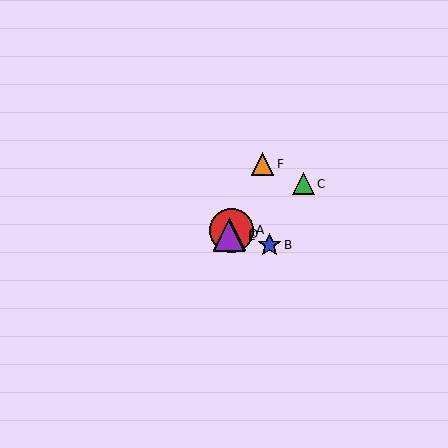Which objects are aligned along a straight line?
Objects A, D, E, F are aligned along a straight line.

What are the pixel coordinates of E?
Object E is at (229, 236).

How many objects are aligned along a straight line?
4 objects (A, D, E, F) are aligned along a straight line.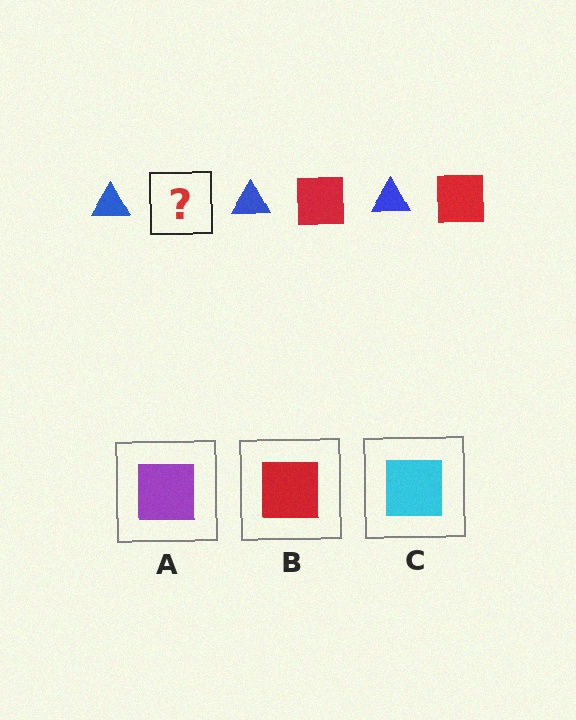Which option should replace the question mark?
Option B.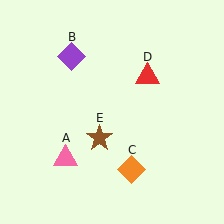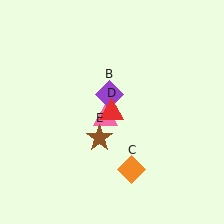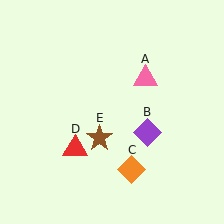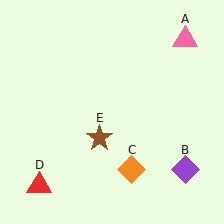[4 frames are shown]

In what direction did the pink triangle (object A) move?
The pink triangle (object A) moved up and to the right.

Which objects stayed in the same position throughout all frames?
Orange diamond (object C) and brown star (object E) remained stationary.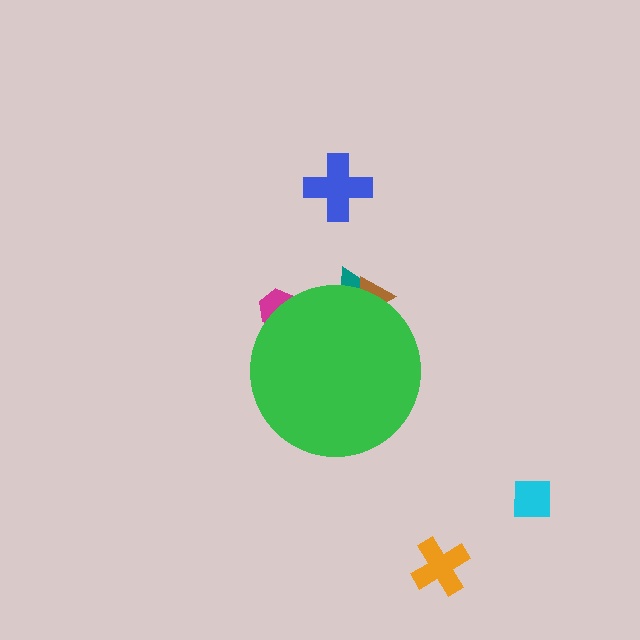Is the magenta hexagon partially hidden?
Yes, the magenta hexagon is partially hidden behind the green circle.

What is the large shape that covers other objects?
A green circle.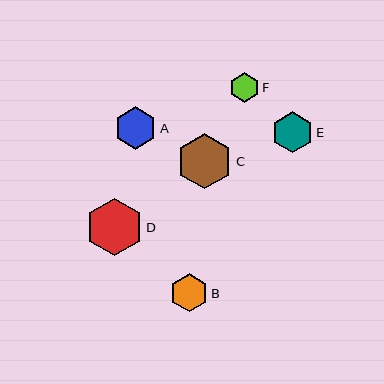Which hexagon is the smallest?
Hexagon F is the smallest with a size of approximately 29 pixels.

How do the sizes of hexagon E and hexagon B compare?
Hexagon E and hexagon B are approximately the same size.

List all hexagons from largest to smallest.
From largest to smallest: D, C, A, E, B, F.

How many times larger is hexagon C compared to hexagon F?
Hexagon C is approximately 1.9 times the size of hexagon F.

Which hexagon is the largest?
Hexagon D is the largest with a size of approximately 57 pixels.